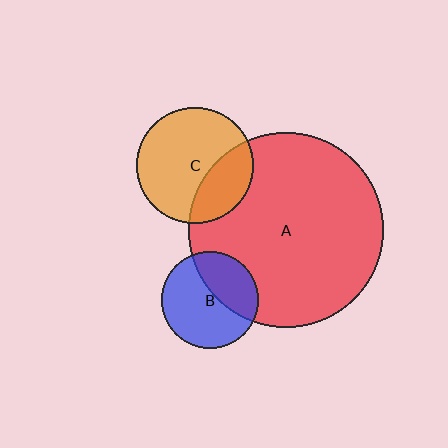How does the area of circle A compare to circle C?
Approximately 2.8 times.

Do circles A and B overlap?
Yes.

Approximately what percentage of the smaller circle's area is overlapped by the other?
Approximately 35%.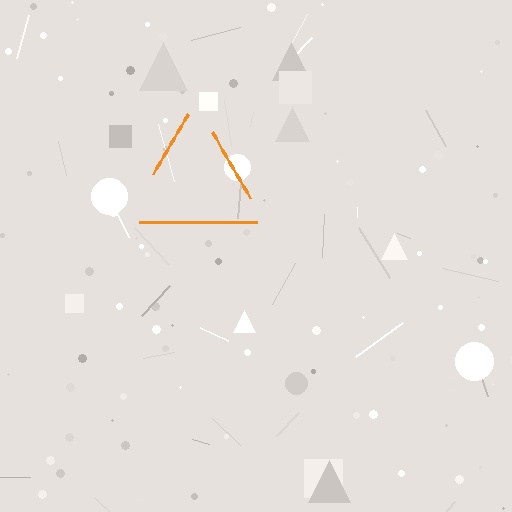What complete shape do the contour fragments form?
The contour fragments form a triangle.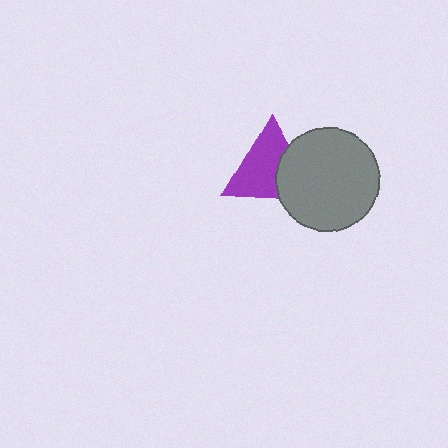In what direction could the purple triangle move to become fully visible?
The purple triangle could move left. That would shift it out from behind the gray circle entirely.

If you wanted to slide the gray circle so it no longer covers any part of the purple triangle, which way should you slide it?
Slide it right — that is the most direct way to separate the two shapes.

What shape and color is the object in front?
The object in front is a gray circle.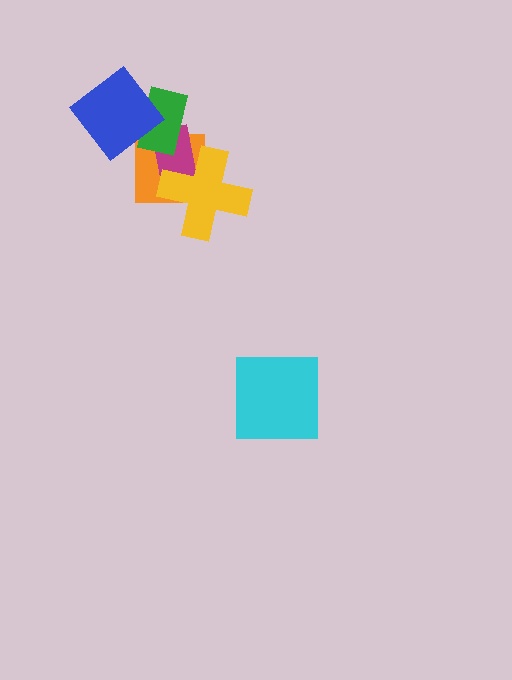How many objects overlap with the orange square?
3 objects overlap with the orange square.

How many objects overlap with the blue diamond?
1 object overlaps with the blue diamond.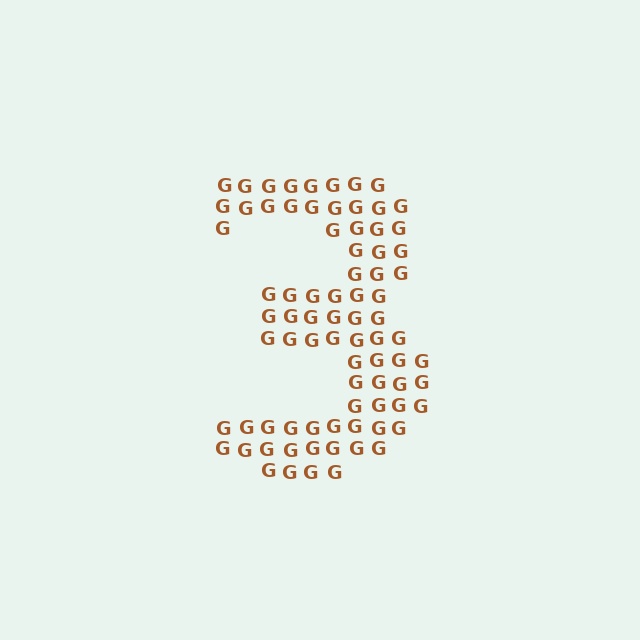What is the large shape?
The large shape is the digit 3.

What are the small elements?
The small elements are letter G's.